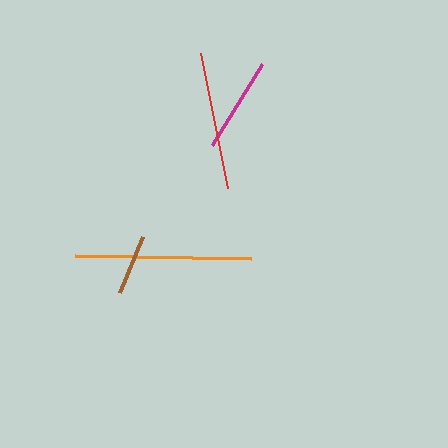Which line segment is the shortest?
The brown line is the shortest at approximately 61 pixels.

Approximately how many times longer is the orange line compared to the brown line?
The orange line is approximately 2.9 times the length of the brown line.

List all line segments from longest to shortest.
From longest to shortest: orange, red, magenta, brown.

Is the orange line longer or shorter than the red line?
The orange line is longer than the red line.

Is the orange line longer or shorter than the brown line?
The orange line is longer than the brown line.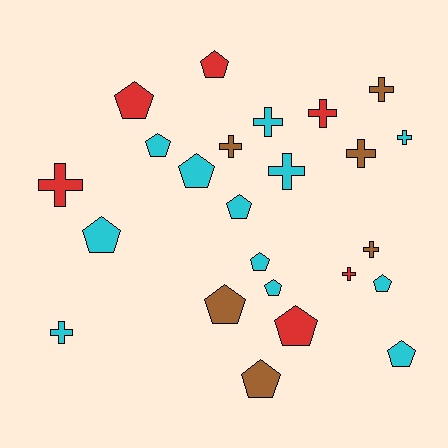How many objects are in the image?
There are 24 objects.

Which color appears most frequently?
Cyan, with 12 objects.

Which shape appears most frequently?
Pentagon, with 13 objects.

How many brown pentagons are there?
There are 2 brown pentagons.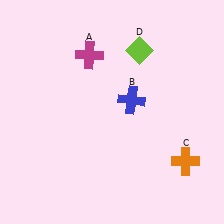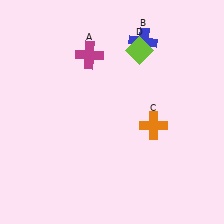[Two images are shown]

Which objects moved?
The objects that moved are: the blue cross (B), the orange cross (C).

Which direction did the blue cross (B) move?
The blue cross (B) moved up.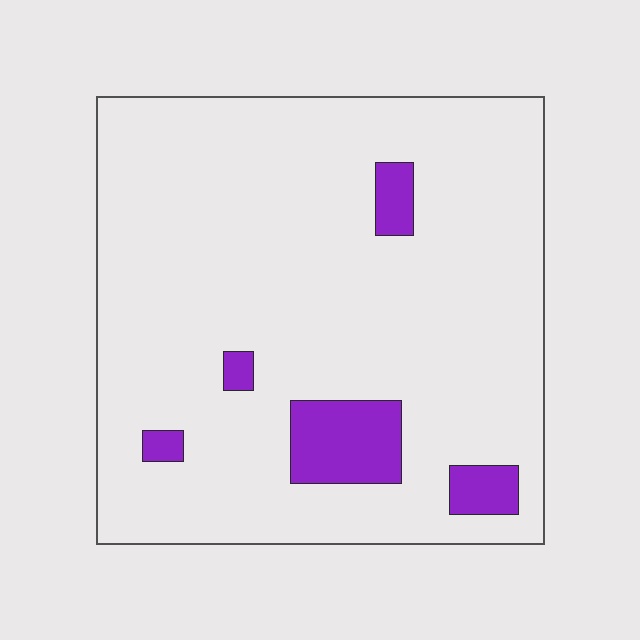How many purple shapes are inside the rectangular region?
5.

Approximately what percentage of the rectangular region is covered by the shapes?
Approximately 10%.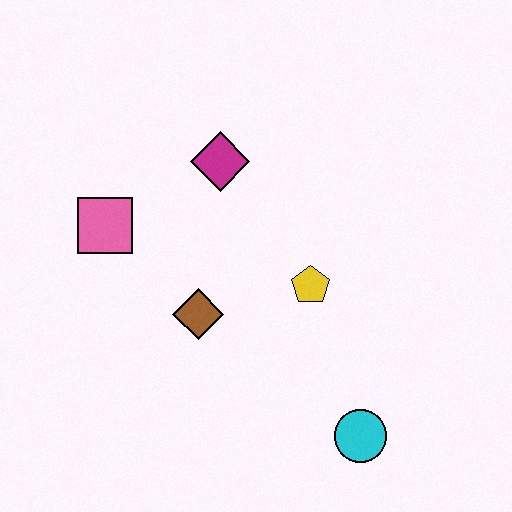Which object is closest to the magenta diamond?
The pink square is closest to the magenta diamond.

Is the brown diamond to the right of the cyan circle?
No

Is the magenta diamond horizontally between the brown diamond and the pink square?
No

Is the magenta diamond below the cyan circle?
No